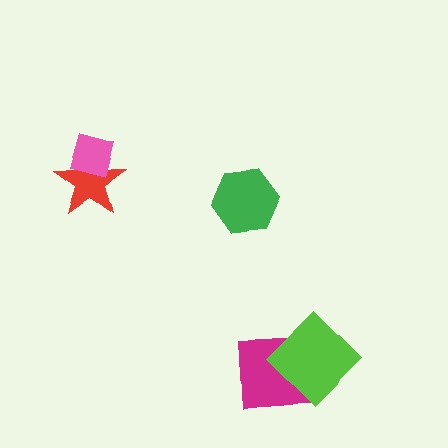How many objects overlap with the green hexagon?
0 objects overlap with the green hexagon.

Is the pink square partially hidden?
No, no other shape covers it.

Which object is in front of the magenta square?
The lime diamond is in front of the magenta square.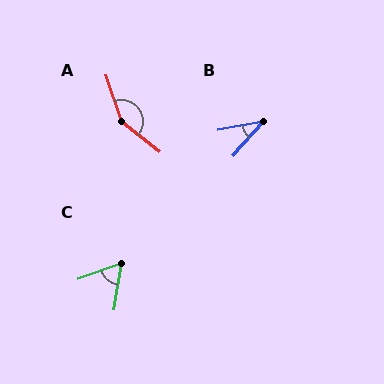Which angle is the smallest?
B, at approximately 38 degrees.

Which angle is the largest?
A, at approximately 147 degrees.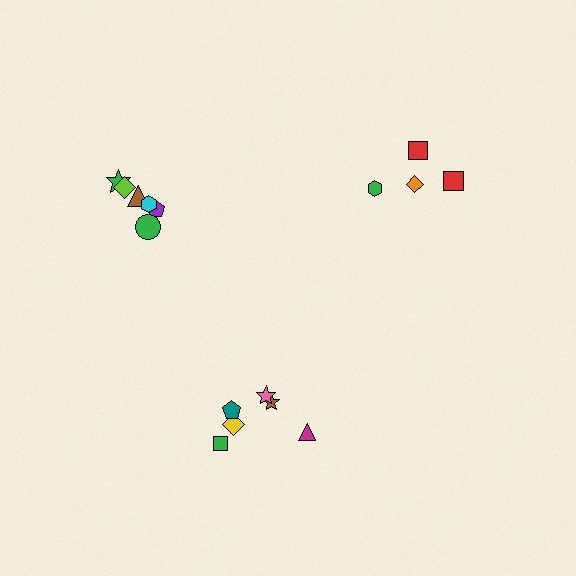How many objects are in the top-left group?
There are 6 objects.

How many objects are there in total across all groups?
There are 16 objects.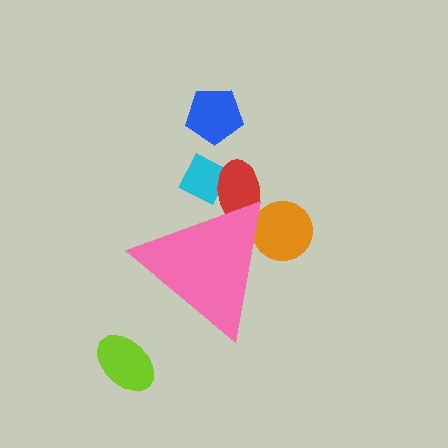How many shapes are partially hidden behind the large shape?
3 shapes are partially hidden.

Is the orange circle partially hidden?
Yes, the orange circle is partially hidden behind the pink triangle.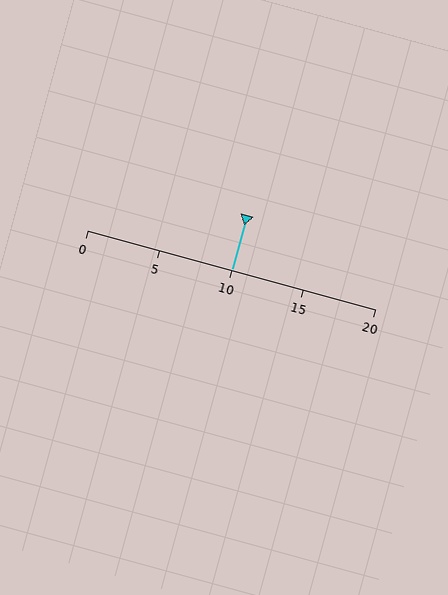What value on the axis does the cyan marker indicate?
The marker indicates approximately 10.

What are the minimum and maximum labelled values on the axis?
The axis runs from 0 to 20.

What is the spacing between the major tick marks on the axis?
The major ticks are spaced 5 apart.